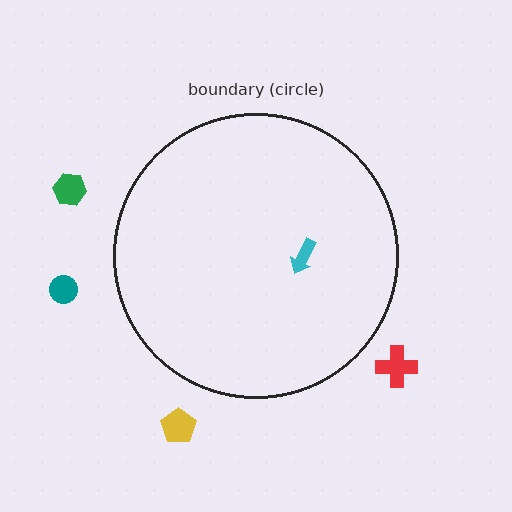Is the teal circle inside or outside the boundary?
Outside.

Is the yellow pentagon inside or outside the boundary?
Outside.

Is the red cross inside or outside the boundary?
Outside.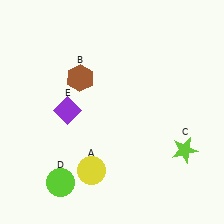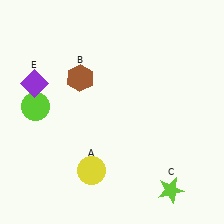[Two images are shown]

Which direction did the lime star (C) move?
The lime star (C) moved down.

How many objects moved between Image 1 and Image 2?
3 objects moved between the two images.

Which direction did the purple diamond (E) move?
The purple diamond (E) moved left.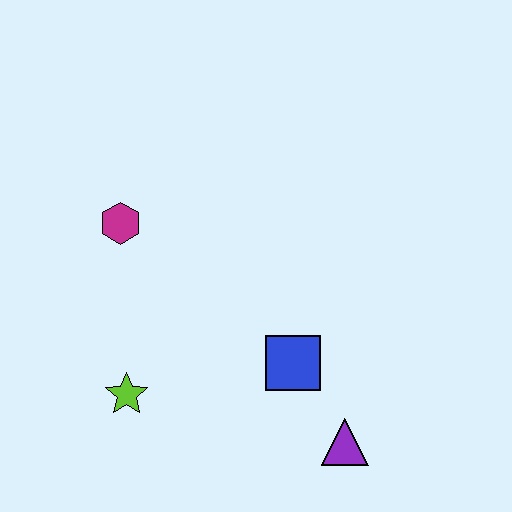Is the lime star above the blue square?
No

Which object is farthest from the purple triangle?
The magenta hexagon is farthest from the purple triangle.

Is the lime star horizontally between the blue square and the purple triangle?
No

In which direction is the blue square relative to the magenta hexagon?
The blue square is to the right of the magenta hexagon.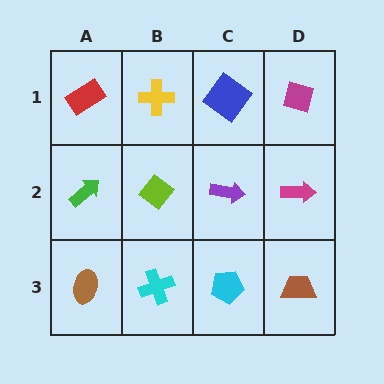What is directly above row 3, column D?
A magenta arrow.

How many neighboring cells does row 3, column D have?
2.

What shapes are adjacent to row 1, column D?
A magenta arrow (row 2, column D), a blue diamond (row 1, column C).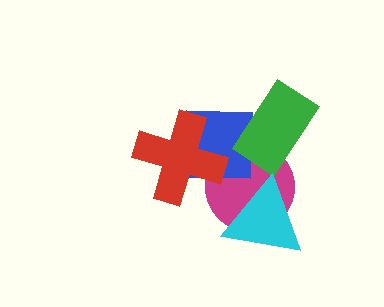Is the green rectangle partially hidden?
No, no other shape covers it.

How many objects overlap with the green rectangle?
2 objects overlap with the green rectangle.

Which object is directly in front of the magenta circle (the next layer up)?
The blue square is directly in front of the magenta circle.